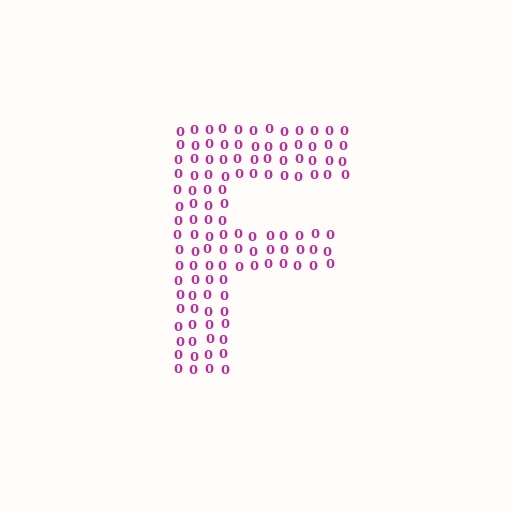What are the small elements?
The small elements are digit 0's.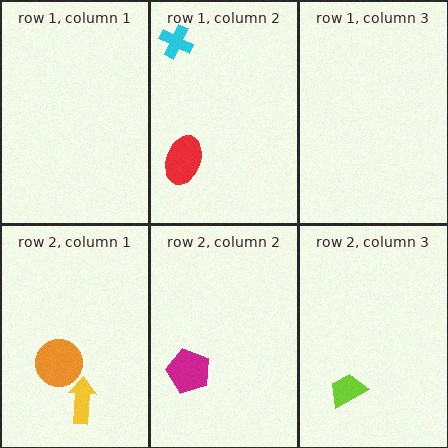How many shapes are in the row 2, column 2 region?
1.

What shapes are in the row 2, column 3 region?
The lime trapezoid.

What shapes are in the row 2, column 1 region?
The yellow arrow, the orange circle.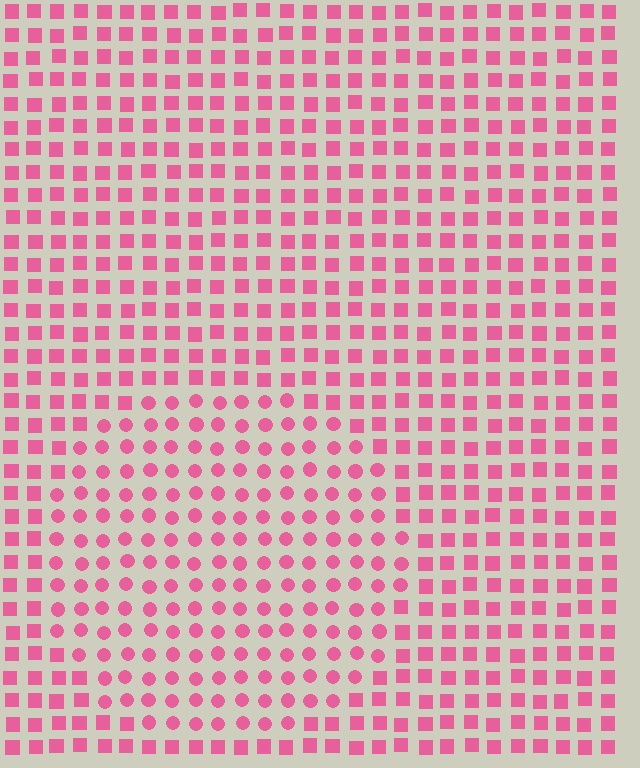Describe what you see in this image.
The image is filled with small pink elements arranged in a uniform grid. A circle-shaped region contains circles, while the surrounding area contains squares. The boundary is defined purely by the change in element shape.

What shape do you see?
I see a circle.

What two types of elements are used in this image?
The image uses circles inside the circle region and squares outside it.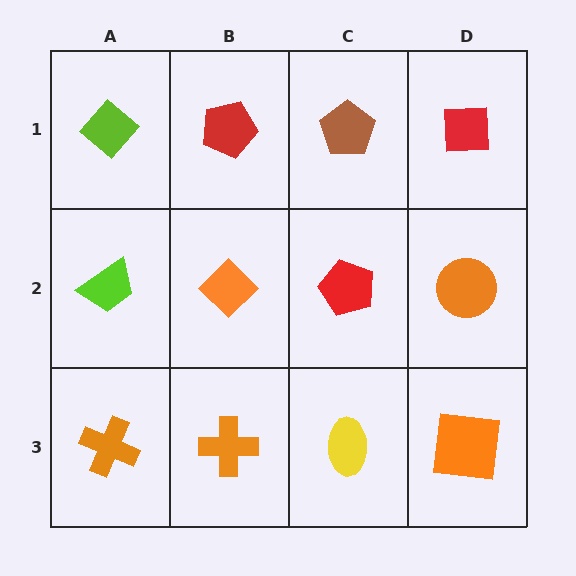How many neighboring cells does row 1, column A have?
2.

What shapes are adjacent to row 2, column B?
A red pentagon (row 1, column B), an orange cross (row 3, column B), a lime trapezoid (row 2, column A), a red pentagon (row 2, column C).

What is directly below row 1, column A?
A lime trapezoid.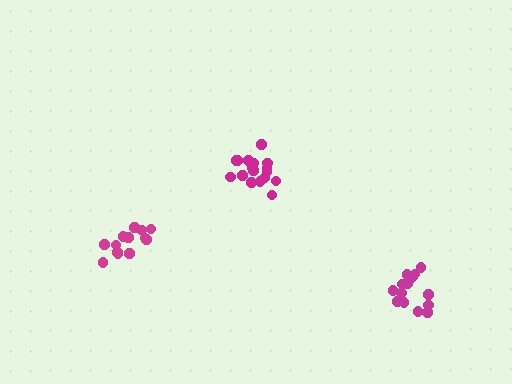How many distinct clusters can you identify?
There are 3 distinct clusters.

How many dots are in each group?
Group 1: 15 dots, Group 2: 13 dots, Group 3: 18 dots (46 total).